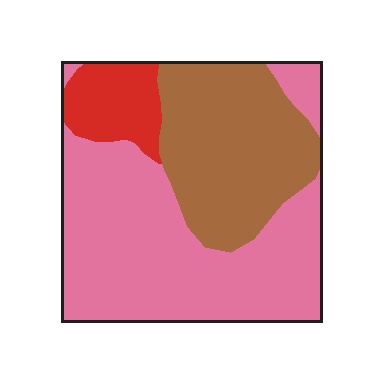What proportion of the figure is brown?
Brown covers around 35% of the figure.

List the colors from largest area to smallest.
From largest to smallest: pink, brown, red.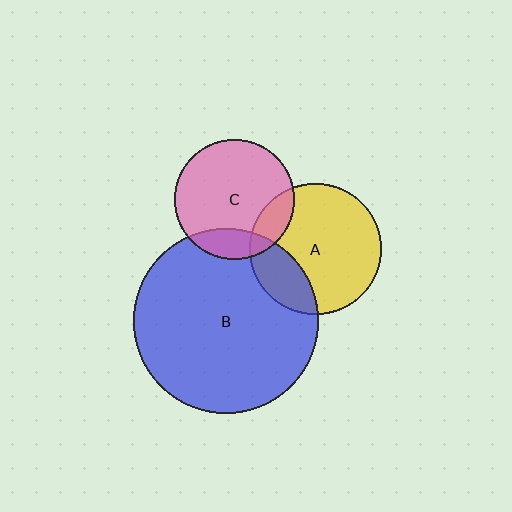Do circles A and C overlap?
Yes.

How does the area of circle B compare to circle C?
Approximately 2.4 times.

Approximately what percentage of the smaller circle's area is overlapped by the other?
Approximately 15%.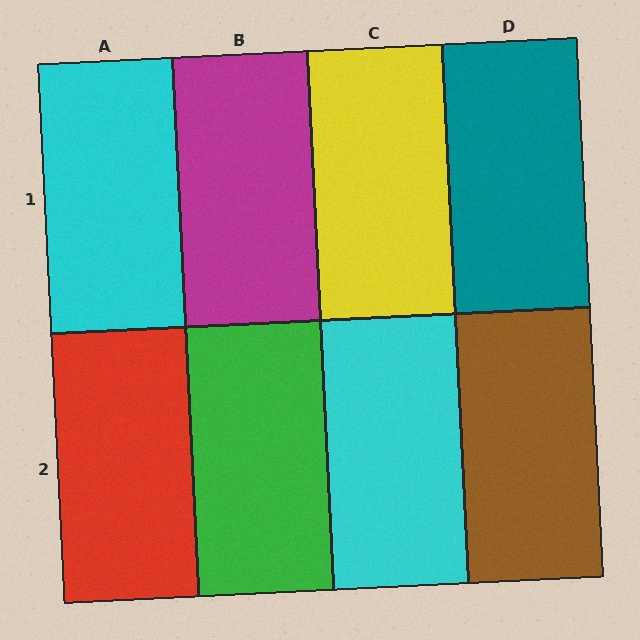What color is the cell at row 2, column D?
Brown.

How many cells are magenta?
1 cell is magenta.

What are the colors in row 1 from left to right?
Cyan, magenta, yellow, teal.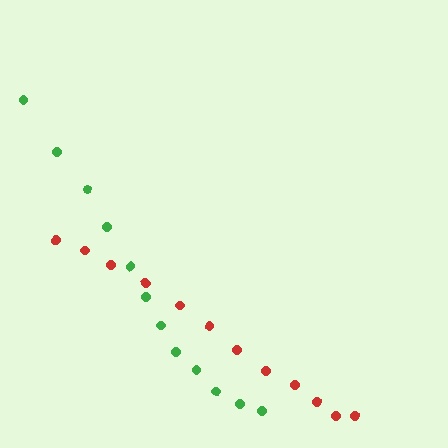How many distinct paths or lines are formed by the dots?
There are 2 distinct paths.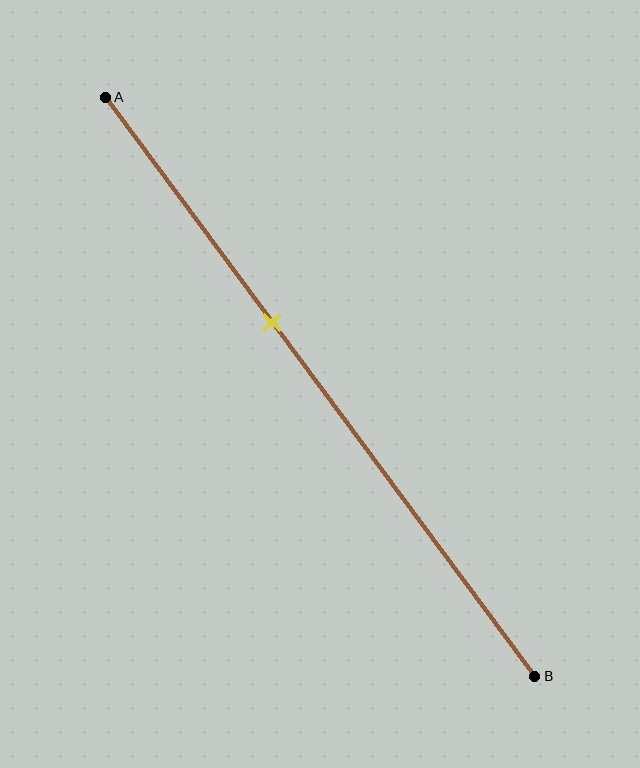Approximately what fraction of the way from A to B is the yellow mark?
The yellow mark is approximately 40% of the way from A to B.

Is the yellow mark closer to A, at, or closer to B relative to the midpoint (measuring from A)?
The yellow mark is closer to point A than the midpoint of segment AB.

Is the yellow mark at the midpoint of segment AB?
No, the mark is at about 40% from A, not at the 50% midpoint.